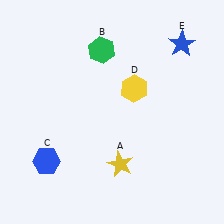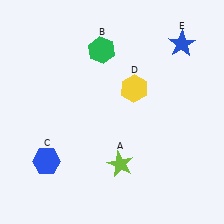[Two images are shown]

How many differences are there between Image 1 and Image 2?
There is 1 difference between the two images.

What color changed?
The star (A) changed from yellow in Image 1 to lime in Image 2.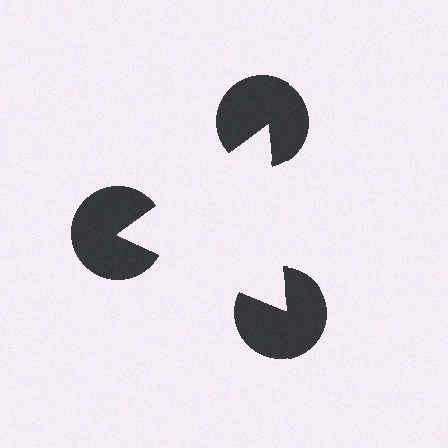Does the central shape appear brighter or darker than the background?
It typically appears slightly brighter than the background, even though no actual brightness change is drawn.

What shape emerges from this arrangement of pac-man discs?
An illusory triangle — its edges are inferred from the aligned wedge cuts in the pac-man discs, not physically drawn.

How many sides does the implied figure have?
3 sides.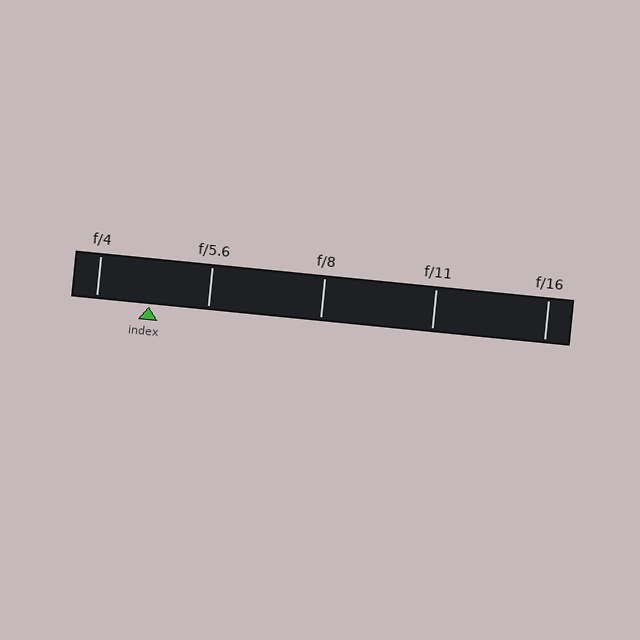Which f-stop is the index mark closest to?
The index mark is closest to f/4.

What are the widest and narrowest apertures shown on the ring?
The widest aperture shown is f/4 and the narrowest is f/16.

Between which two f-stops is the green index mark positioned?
The index mark is between f/4 and f/5.6.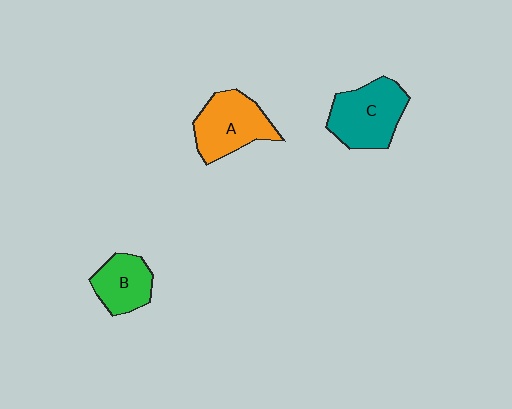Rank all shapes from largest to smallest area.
From largest to smallest: C (teal), A (orange), B (green).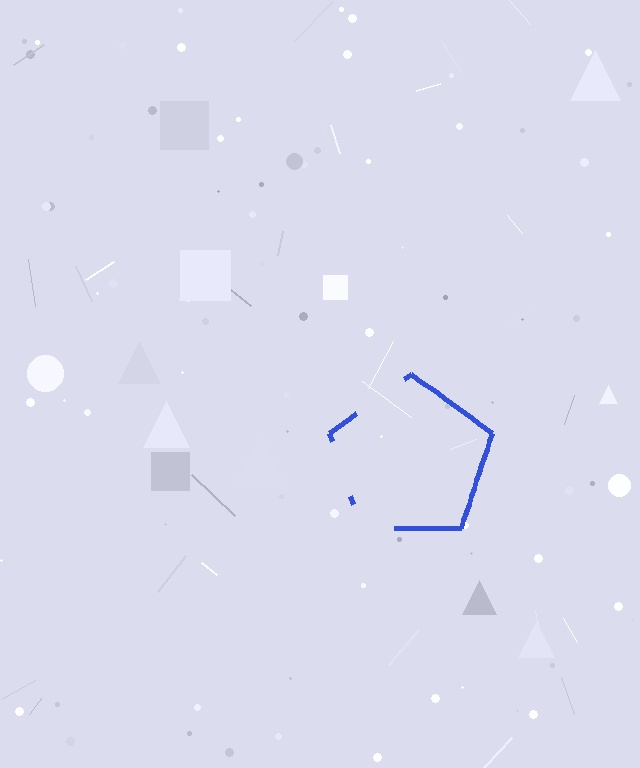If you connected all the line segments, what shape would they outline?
They would outline a pentagon.